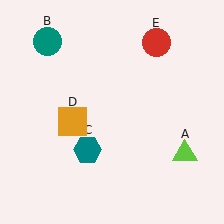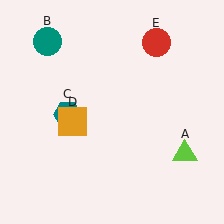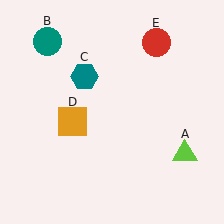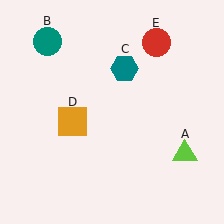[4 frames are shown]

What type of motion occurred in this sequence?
The teal hexagon (object C) rotated clockwise around the center of the scene.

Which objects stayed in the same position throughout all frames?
Lime triangle (object A) and teal circle (object B) and orange square (object D) and red circle (object E) remained stationary.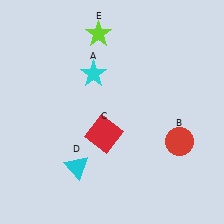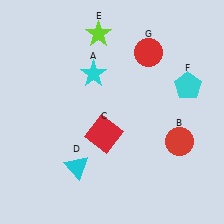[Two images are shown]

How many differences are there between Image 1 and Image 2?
There are 2 differences between the two images.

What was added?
A cyan pentagon (F), a red circle (G) were added in Image 2.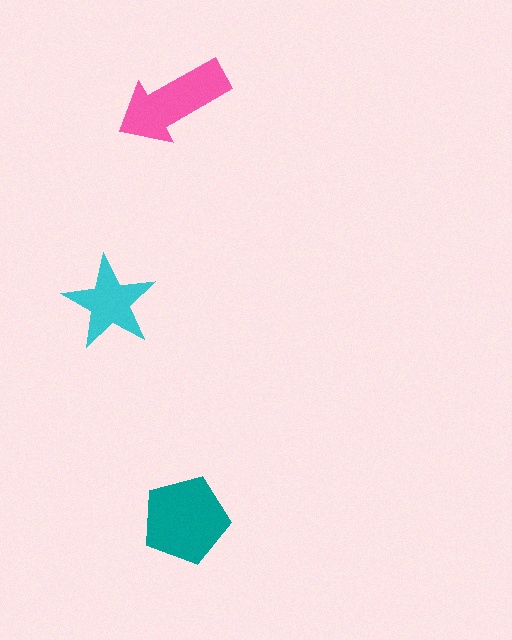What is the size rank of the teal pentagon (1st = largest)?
1st.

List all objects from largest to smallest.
The teal pentagon, the pink arrow, the cyan star.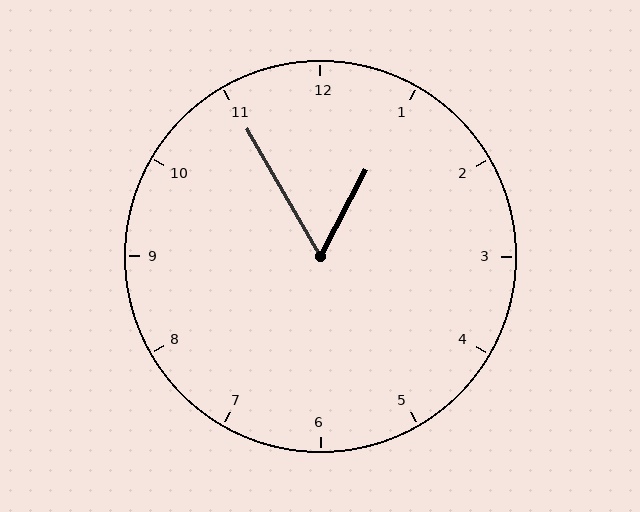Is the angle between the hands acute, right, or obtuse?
It is acute.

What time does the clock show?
12:55.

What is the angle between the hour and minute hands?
Approximately 58 degrees.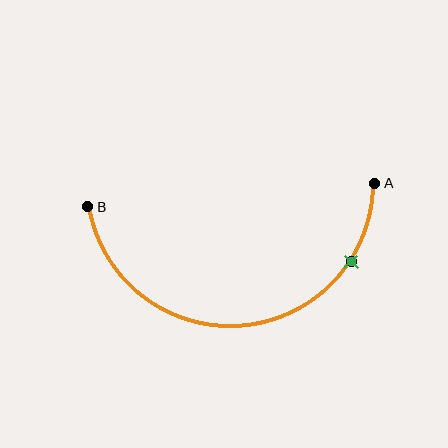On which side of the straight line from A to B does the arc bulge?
The arc bulges below the straight line connecting A and B.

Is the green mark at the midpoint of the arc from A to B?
No. The green mark lies on the arc but is closer to endpoint A. The arc midpoint would be at the point on the curve equidistant along the arc from both A and B.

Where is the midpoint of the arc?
The arc midpoint is the point on the curve farthest from the straight line joining A and B. It sits below that line.